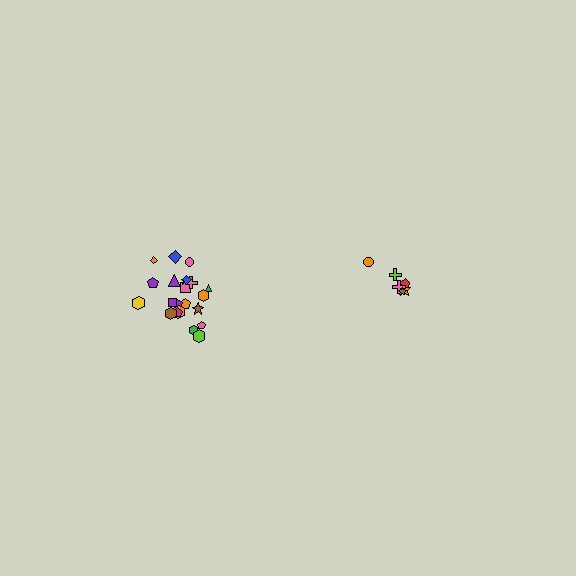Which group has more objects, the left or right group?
The left group.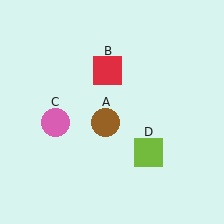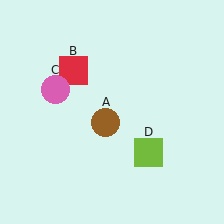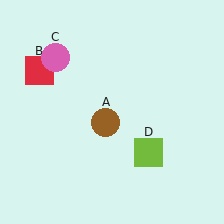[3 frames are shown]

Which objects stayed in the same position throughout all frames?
Brown circle (object A) and lime square (object D) remained stationary.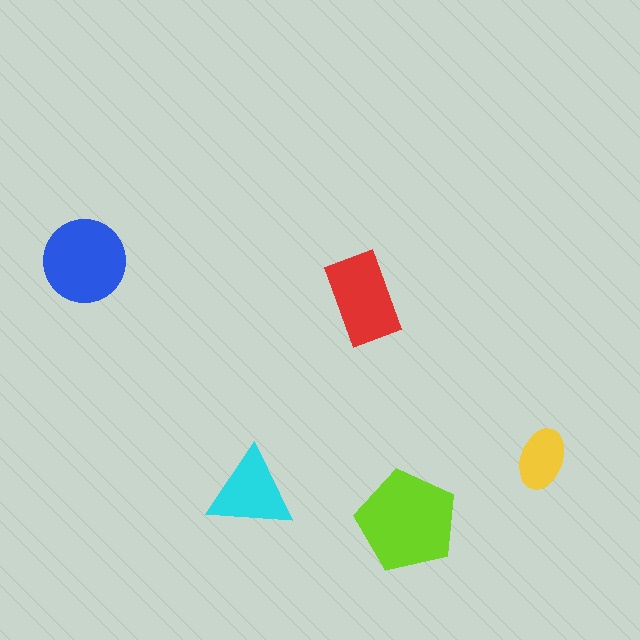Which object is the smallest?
The yellow ellipse.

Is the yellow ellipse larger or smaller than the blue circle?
Smaller.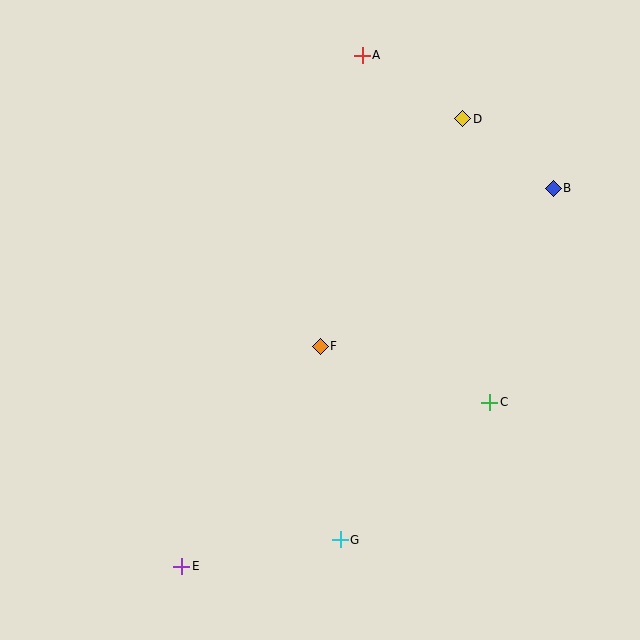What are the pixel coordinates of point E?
Point E is at (182, 566).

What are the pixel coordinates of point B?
Point B is at (553, 188).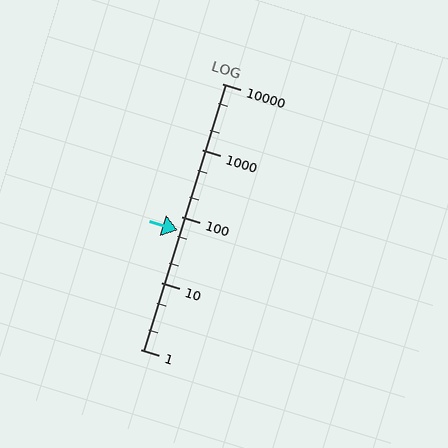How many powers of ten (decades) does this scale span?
The scale spans 4 decades, from 1 to 10000.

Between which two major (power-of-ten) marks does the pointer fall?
The pointer is between 10 and 100.